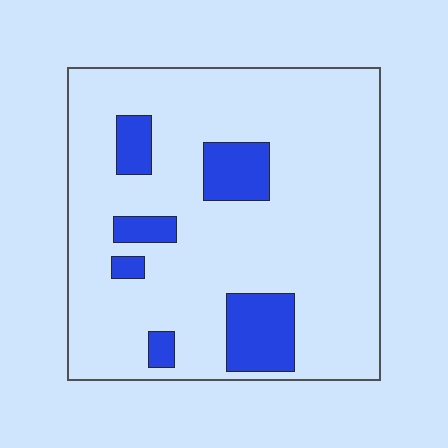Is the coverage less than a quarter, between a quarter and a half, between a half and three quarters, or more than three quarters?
Less than a quarter.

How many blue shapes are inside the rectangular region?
6.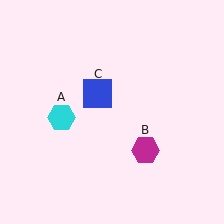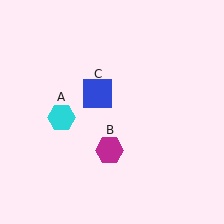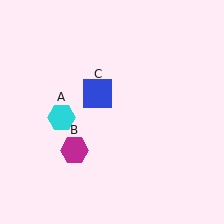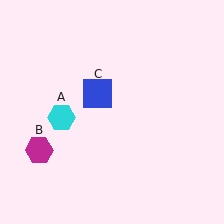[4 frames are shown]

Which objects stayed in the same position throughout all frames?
Cyan hexagon (object A) and blue square (object C) remained stationary.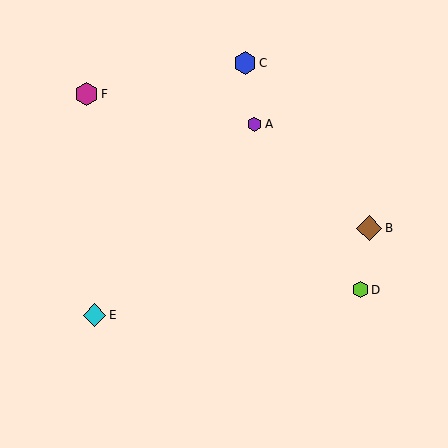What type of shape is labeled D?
Shape D is a lime hexagon.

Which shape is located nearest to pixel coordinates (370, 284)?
The lime hexagon (labeled D) at (360, 290) is nearest to that location.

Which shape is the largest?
The brown diamond (labeled B) is the largest.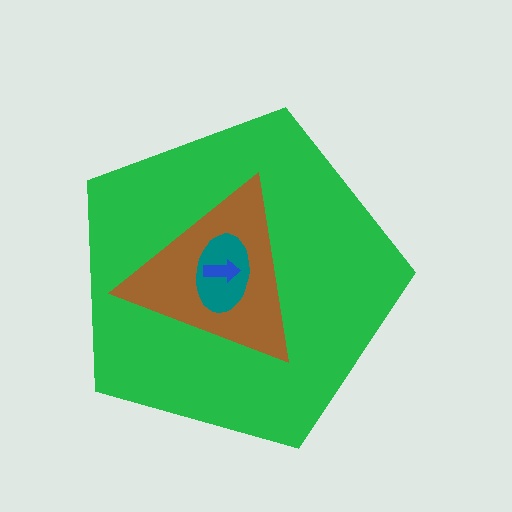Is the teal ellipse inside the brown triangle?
Yes.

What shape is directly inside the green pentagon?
The brown triangle.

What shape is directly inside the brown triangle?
The teal ellipse.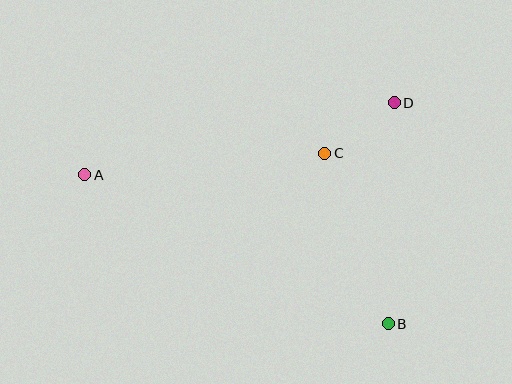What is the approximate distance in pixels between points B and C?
The distance between B and C is approximately 182 pixels.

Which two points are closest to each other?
Points C and D are closest to each other.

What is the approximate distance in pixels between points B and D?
The distance between B and D is approximately 221 pixels.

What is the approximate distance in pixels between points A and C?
The distance between A and C is approximately 241 pixels.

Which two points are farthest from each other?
Points A and B are farthest from each other.